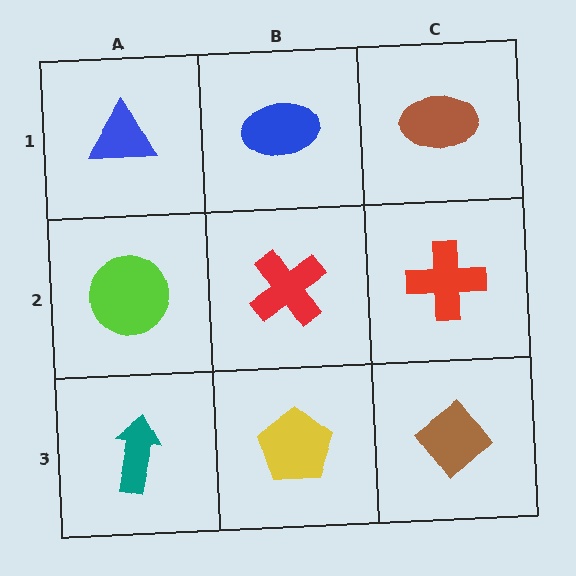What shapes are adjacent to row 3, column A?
A lime circle (row 2, column A), a yellow pentagon (row 3, column B).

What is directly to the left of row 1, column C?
A blue ellipse.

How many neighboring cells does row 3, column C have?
2.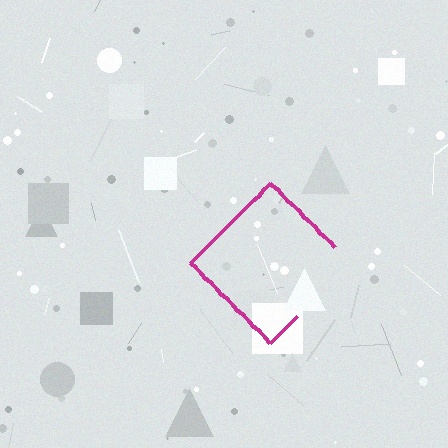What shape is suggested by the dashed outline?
The dashed outline suggests a diamond.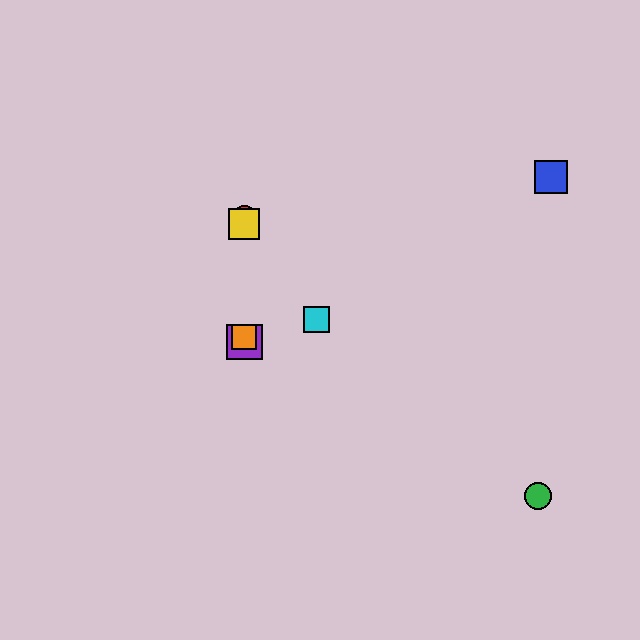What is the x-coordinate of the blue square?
The blue square is at x≈551.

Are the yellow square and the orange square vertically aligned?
Yes, both are at x≈244.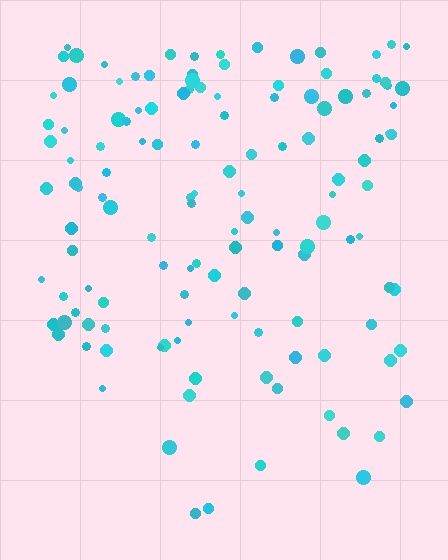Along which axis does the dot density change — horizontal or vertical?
Vertical.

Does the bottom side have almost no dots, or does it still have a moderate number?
Still a moderate number, just noticeably fewer than the top.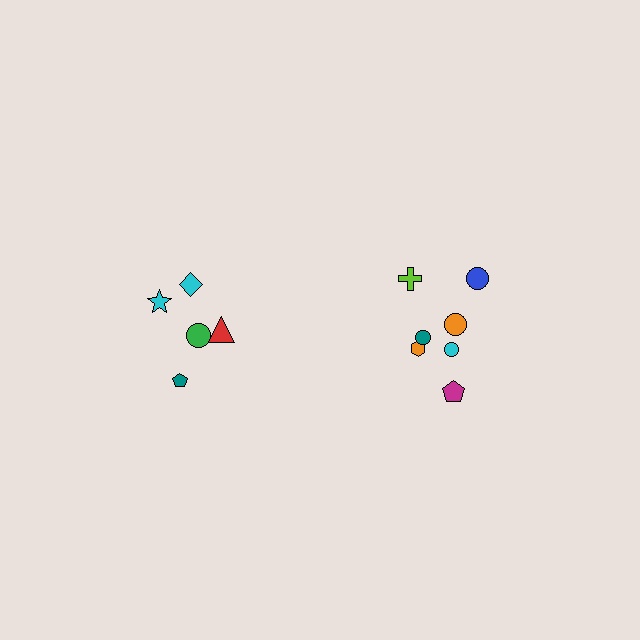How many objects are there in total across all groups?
There are 12 objects.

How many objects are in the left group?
There are 5 objects.